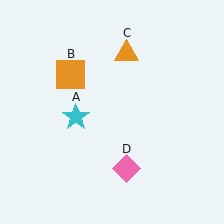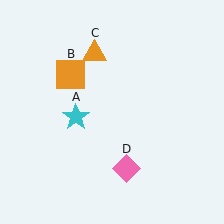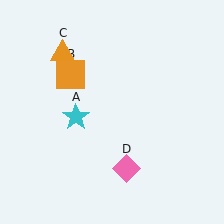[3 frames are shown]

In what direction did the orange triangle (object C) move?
The orange triangle (object C) moved left.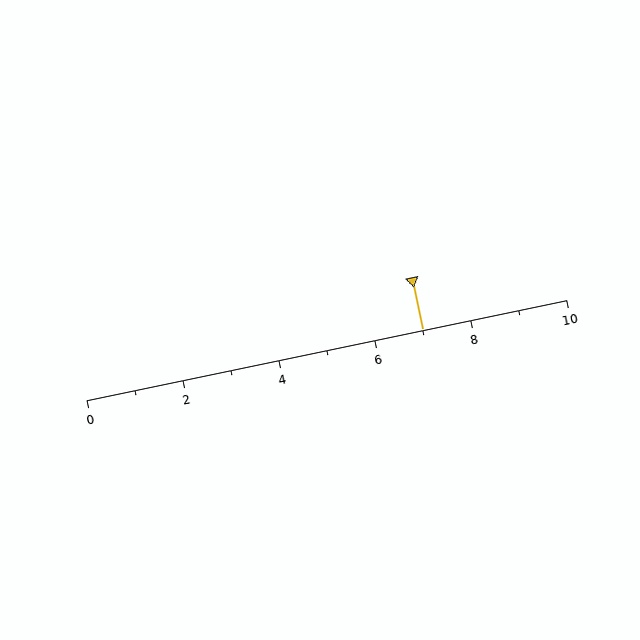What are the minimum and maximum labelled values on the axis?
The axis runs from 0 to 10.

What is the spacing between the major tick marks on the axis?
The major ticks are spaced 2 apart.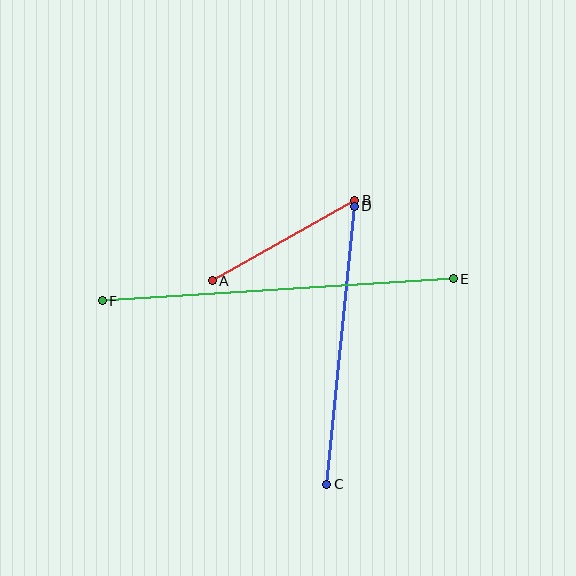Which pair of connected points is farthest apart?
Points E and F are farthest apart.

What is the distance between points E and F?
The distance is approximately 352 pixels.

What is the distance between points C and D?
The distance is approximately 279 pixels.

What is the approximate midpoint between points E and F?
The midpoint is at approximately (278, 290) pixels.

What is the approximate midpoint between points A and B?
The midpoint is at approximately (283, 241) pixels.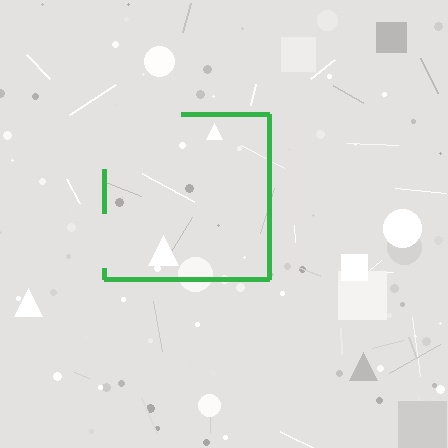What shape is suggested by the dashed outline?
The dashed outline suggests a square.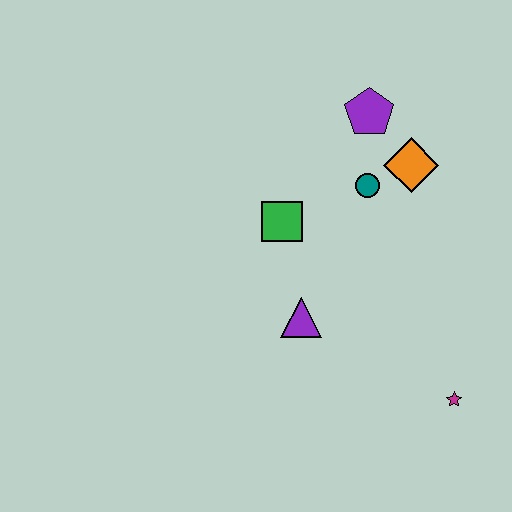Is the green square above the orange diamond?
No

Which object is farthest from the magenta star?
The purple pentagon is farthest from the magenta star.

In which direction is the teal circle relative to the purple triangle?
The teal circle is above the purple triangle.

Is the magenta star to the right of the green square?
Yes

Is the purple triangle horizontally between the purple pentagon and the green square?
Yes